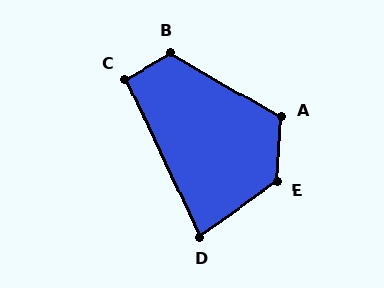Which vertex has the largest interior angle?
E, at approximately 129 degrees.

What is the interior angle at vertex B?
Approximately 120 degrees (obtuse).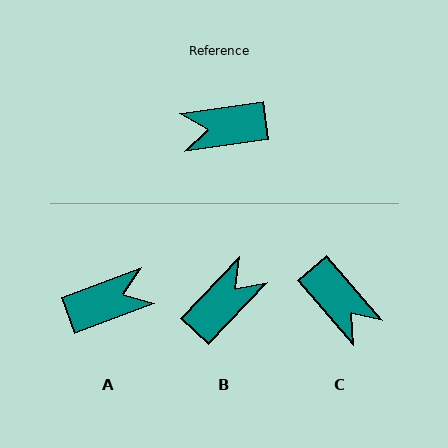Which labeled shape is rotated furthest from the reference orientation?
A, about 168 degrees away.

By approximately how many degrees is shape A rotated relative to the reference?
Approximately 168 degrees clockwise.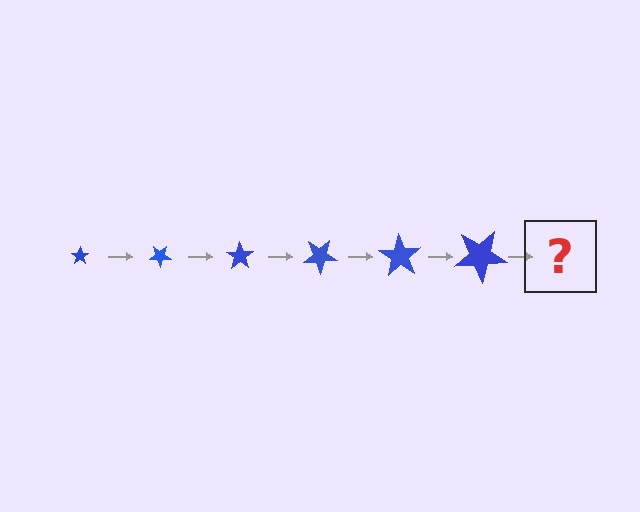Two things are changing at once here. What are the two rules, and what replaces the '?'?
The two rules are that the star grows larger each step and it rotates 35 degrees each step. The '?' should be a star, larger than the previous one and rotated 210 degrees from the start.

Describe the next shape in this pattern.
It should be a star, larger than the previous one and rotated 210 degrees from the start.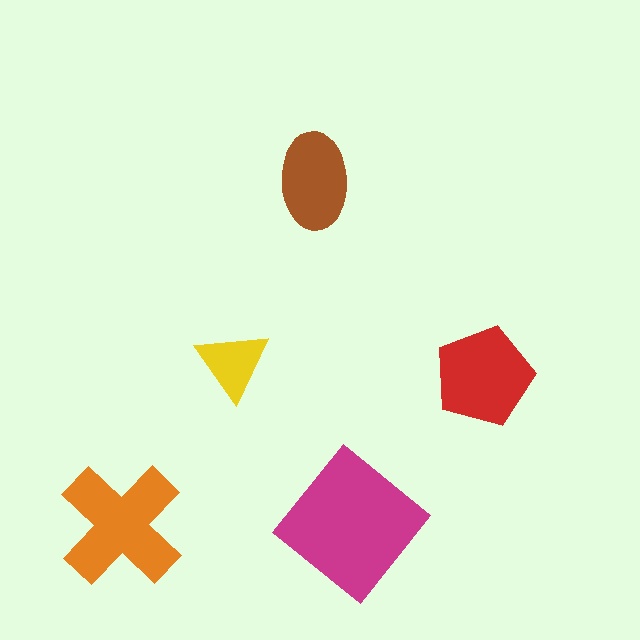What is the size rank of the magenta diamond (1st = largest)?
1st.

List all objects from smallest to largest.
The yellow triangle, the brown ellipse, the red pentagon, the orange cross, the magenta diamond.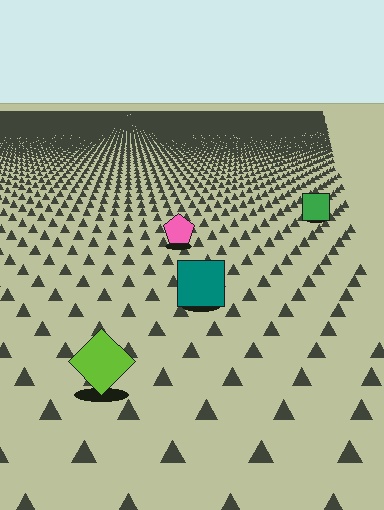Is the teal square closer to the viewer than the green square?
Yes. The teal square is closer — you can tell from the texture gradient: the ground texture is coarser near it.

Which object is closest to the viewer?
The lime diamond is closest. The texture marks near it are larger and more spread out.